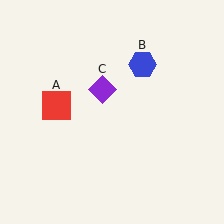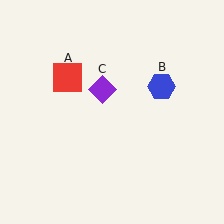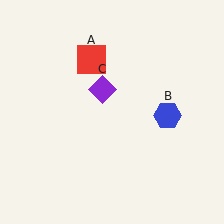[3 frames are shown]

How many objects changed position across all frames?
2 objects changed position: red square (object A), blue hexagon (object B).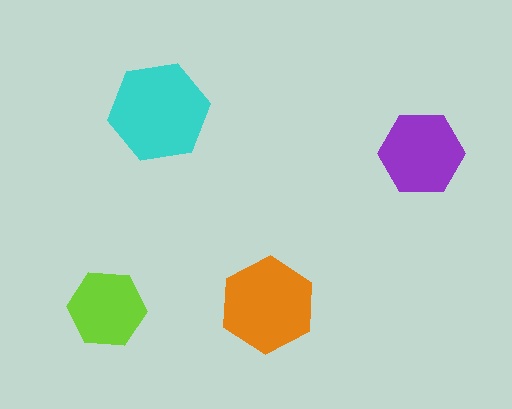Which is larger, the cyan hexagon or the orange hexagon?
The cyan one.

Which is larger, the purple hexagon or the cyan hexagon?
The cyan one.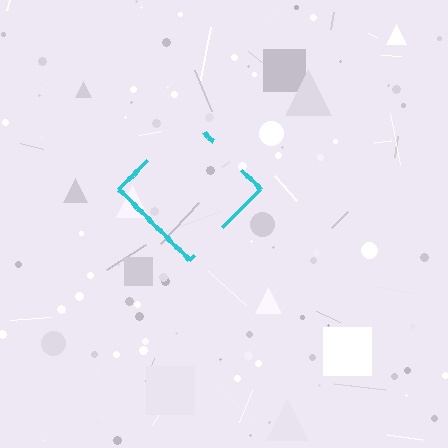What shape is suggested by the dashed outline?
The dashed outline suggests a diamond.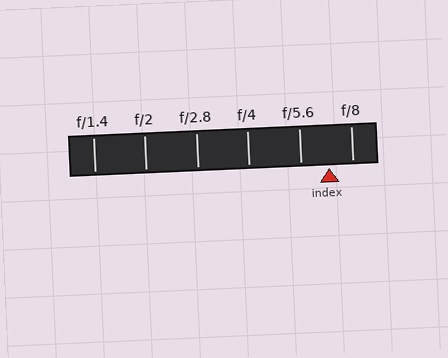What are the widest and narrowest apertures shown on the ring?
The widest aperture shown is f/1.4 and the narrowest is f/8.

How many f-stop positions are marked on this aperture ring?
There are 6 f-stop positions marked.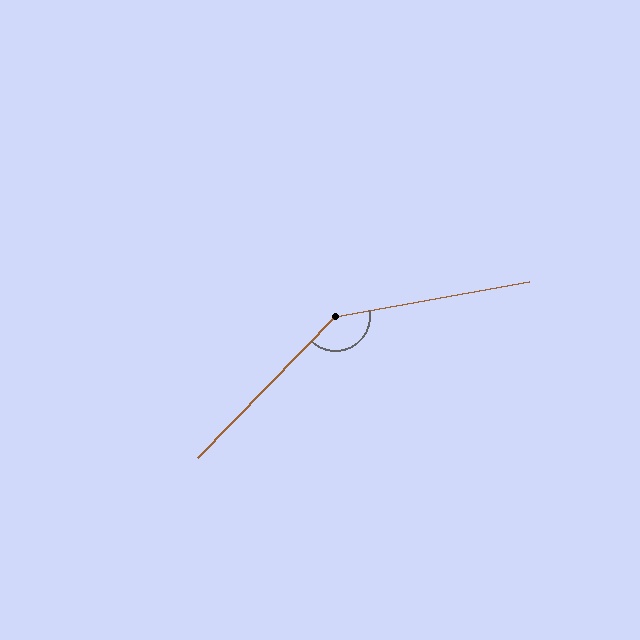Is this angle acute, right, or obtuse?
It is obtuse.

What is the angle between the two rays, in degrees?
Approximately 144 degrees.